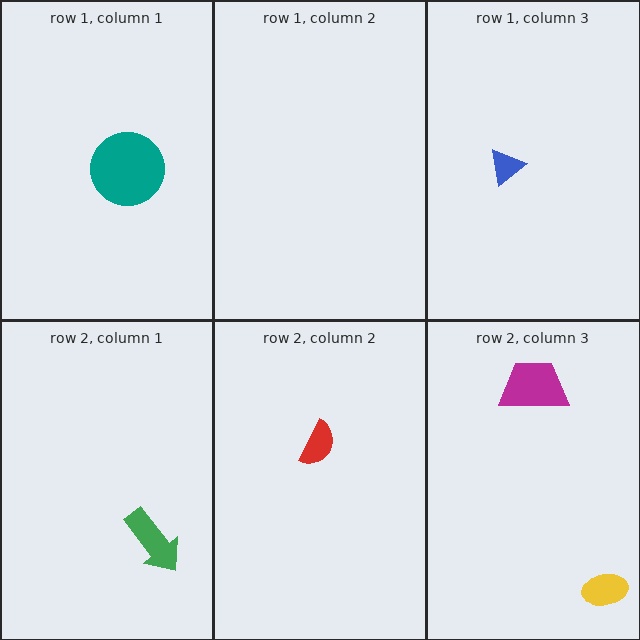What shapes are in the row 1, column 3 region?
The blue triangle.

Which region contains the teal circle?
The row 1, column 1 region.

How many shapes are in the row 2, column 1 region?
1.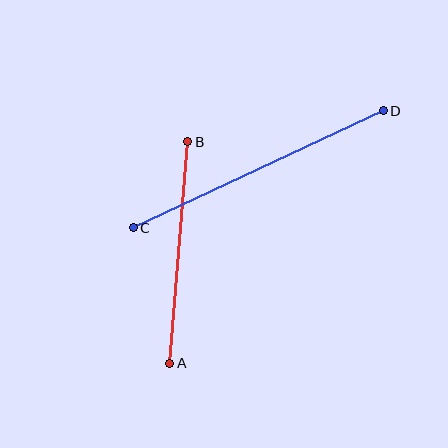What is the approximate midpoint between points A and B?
The midpoint is at approximately (179, 252) pixels.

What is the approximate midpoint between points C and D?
The midpoint is at approximately (258, 169) pixels.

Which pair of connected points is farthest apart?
Points C and D are farthest apart.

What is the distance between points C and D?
The distance is approximately 276 pixels.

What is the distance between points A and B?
The distance is approximately 222 pixels.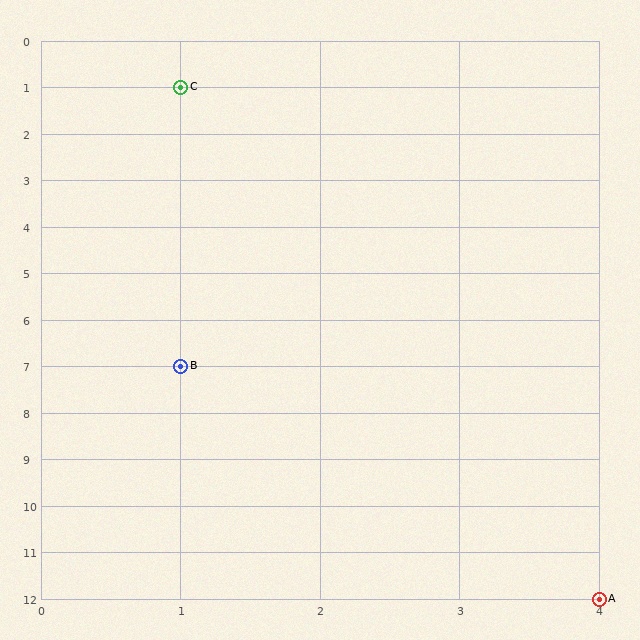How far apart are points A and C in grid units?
Points A and C are 3 columns and 11 rows apart (about 11.4 grid units diagonally).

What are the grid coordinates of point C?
Point C is at grid coordinates (1, 1).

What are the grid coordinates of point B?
Point B is at grid coordinates (1, 7).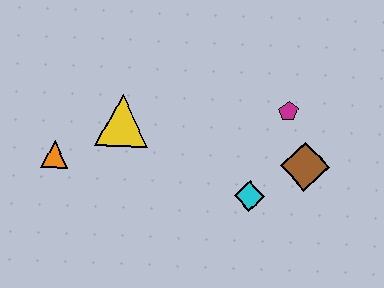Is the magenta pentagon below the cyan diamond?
No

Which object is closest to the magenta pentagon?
The brown diamond is closest to the magenta pentagon.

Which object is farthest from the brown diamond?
The orange triangle is farthest from the brown diamond.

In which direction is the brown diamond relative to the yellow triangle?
The brown diamond is to the right of the yellow triangle.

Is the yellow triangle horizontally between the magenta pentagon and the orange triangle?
Yes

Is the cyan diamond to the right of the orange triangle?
Yes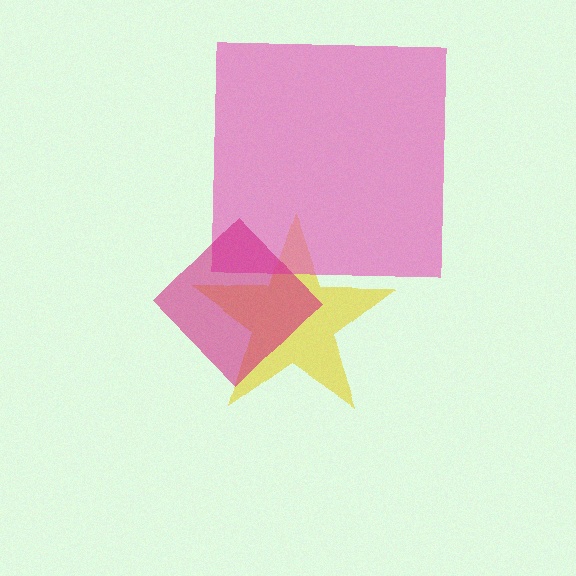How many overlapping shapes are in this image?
There are 3 overlapping shapes in the image.